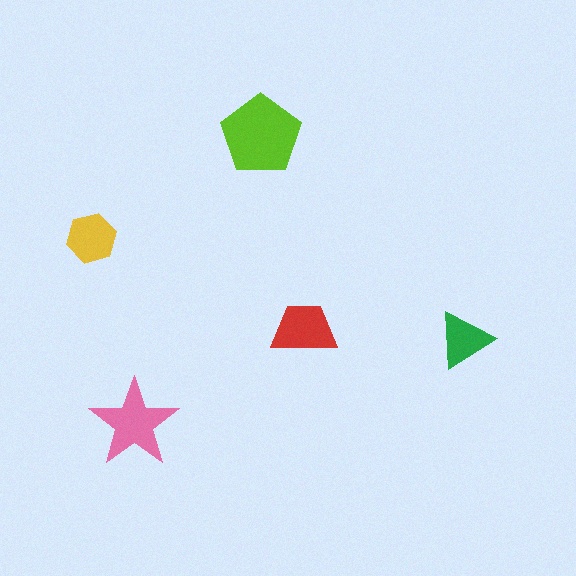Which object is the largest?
The lime pentagon.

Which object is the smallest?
The green triangle.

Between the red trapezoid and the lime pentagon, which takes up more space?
The lime pentagon.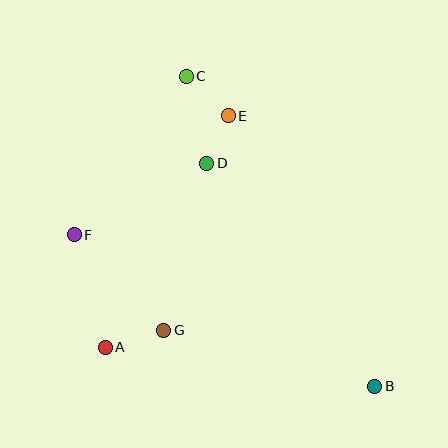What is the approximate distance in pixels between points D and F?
The distance between D and F is approximately 150 pixels.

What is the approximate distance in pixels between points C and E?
The distance between C and E is approximately 58 pixels.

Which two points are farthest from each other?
Points B and C are farthest from each other.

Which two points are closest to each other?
Points D and E are closest to each other.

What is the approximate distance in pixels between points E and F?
The distance between E and F is approximately 194 pixels.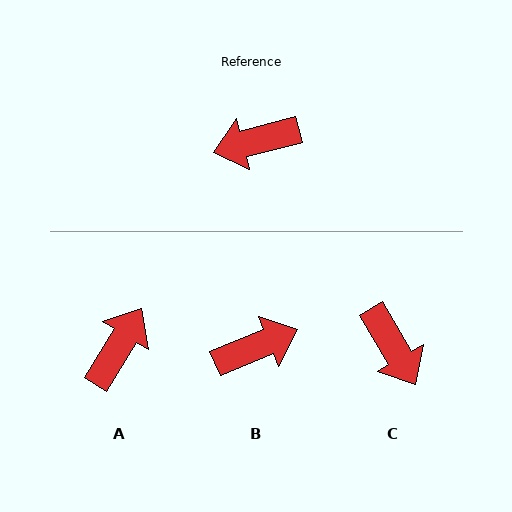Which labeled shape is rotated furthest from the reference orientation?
B, about 172 degrees away.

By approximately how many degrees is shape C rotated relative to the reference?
Approximately 106 degrees counter-clockwise.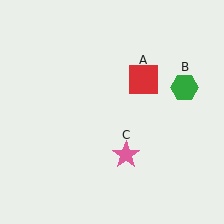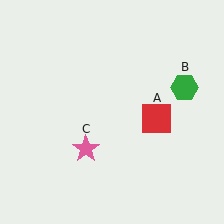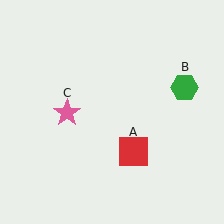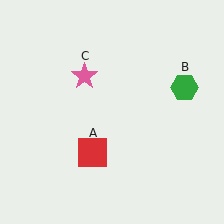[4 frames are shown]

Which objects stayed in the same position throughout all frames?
Green hexagon (object B) remained stationary.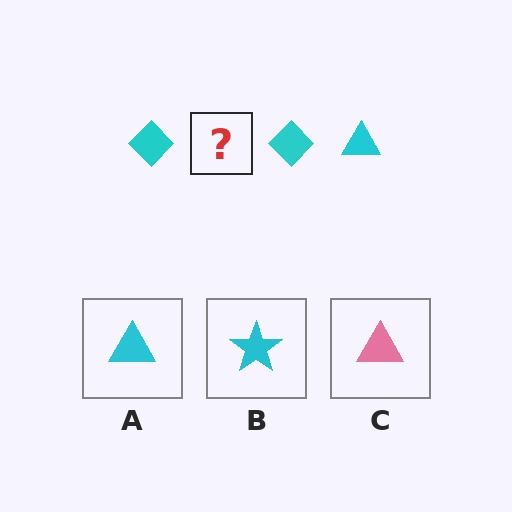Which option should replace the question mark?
Option A.